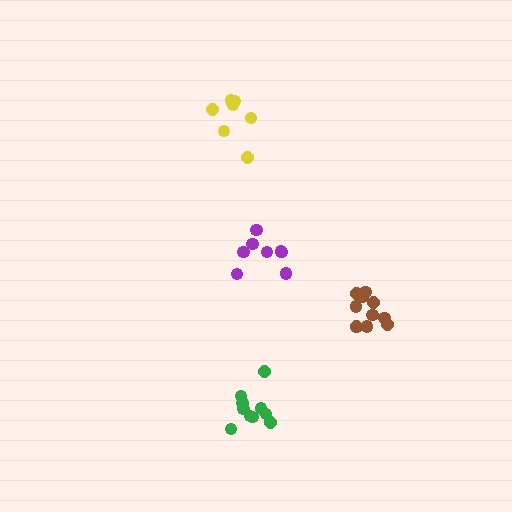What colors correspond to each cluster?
The clusters are colored: brown, green, yellow, purple.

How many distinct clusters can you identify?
There are 4 distinct clusters.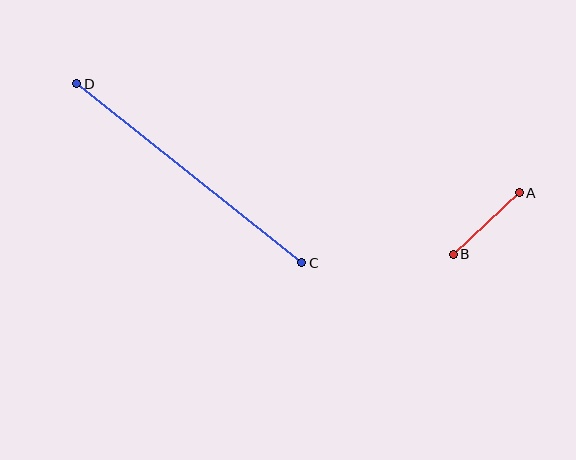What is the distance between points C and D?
The distance is approximately 288 pixels.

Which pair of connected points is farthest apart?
Points C and D are farthest apart.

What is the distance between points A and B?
The distance is approximately 90 pixels.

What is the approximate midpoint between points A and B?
The midpoint is at approximately (486, 223) pixels.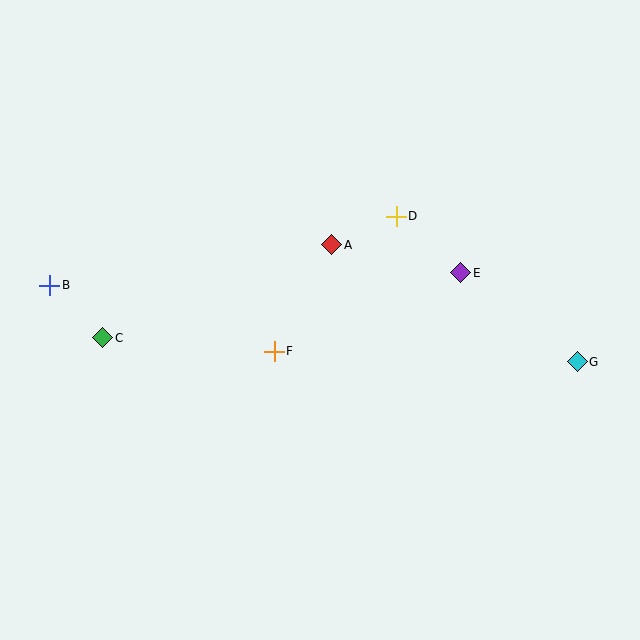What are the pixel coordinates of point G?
Point G is at (577, 362).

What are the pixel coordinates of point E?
Point E is at (461, 273).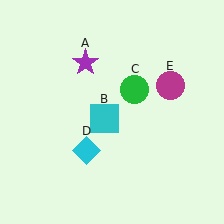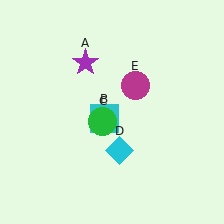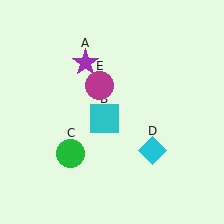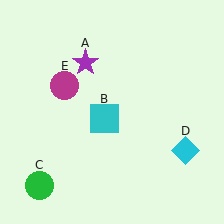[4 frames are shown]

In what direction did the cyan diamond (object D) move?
The cyan diamond (object D) moved right.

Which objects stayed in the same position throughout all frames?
Purple star (object A) and cyan square (object B) remained stationary.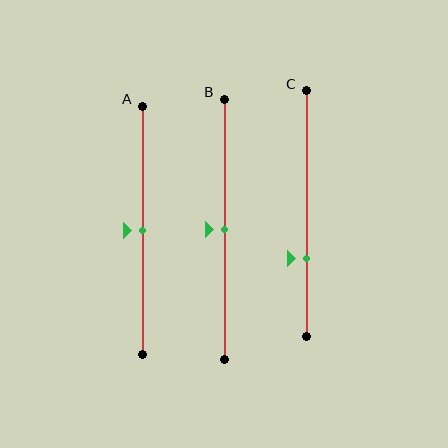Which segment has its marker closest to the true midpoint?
Segment A has its marker closest to the true midpoint.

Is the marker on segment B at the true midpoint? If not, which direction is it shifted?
Yes, the marker on segment B is at the true midpoint.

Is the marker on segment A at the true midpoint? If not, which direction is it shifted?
Yes, the marker on segment A is at the true midpoint.